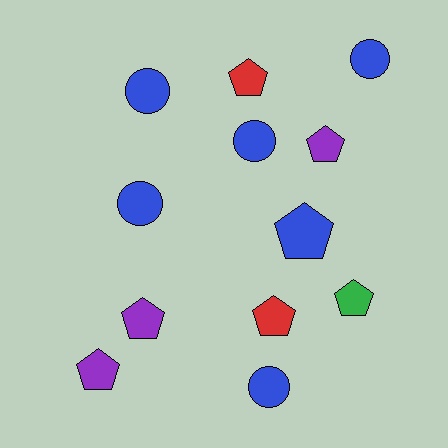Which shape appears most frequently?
Pentagon, with 7 objects.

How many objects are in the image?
There are 12 objects.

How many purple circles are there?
There are no purple circles.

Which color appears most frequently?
Blue, with 6 objects.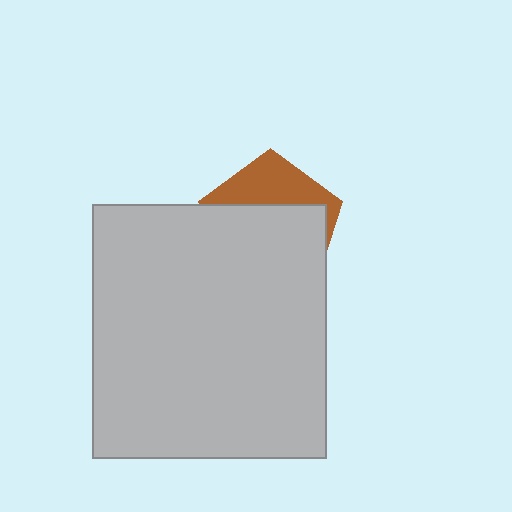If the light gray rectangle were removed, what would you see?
You would see the complete brown pentagon.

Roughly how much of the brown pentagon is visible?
A small part of it is visible (roughly 32%).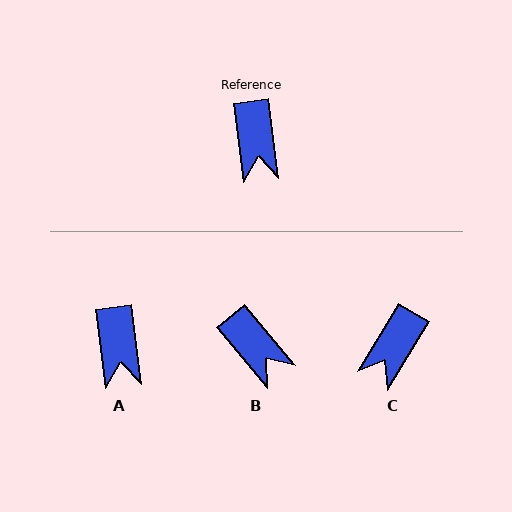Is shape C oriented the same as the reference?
No, it is off by about 39 degrees.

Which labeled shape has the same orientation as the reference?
A.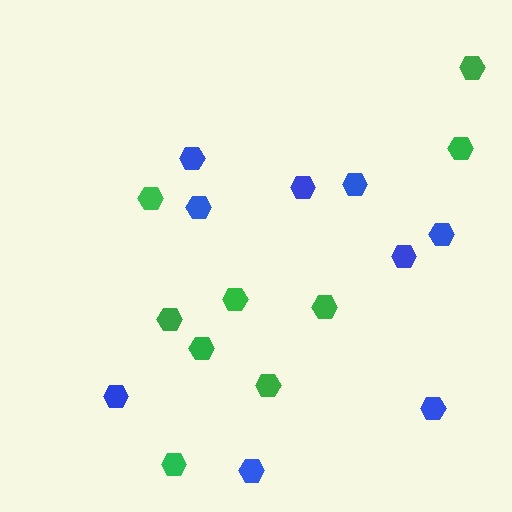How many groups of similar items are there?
There are 2 groups: one group of green hexagons (9) and one group of blue hexagons (9).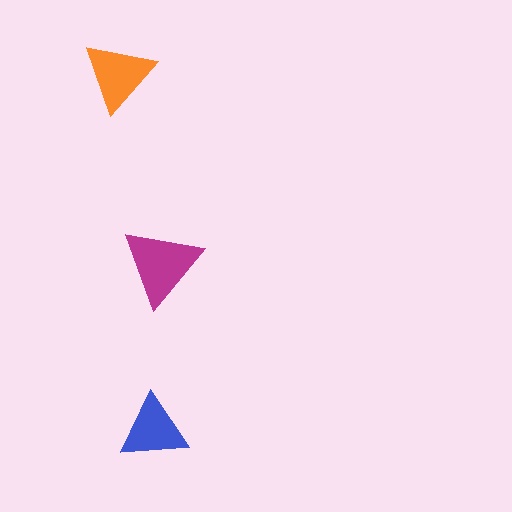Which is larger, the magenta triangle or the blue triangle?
The magenta one.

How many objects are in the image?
There are 3 objects in the image.